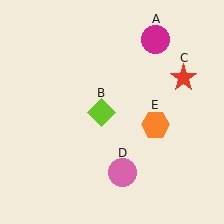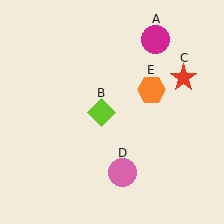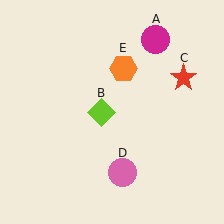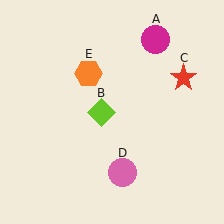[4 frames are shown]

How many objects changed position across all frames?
1 object changed position: orange hexagon (object E).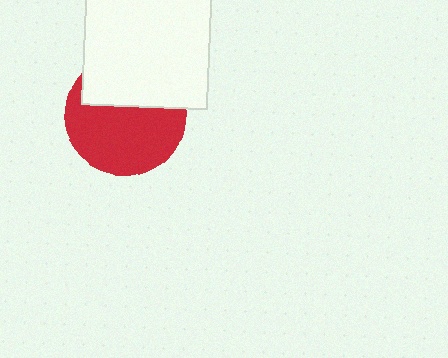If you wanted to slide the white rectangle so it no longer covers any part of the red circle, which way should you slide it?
Slide it up — that is the most direct way to separate the two shapes.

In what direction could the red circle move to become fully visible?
The red circle could move down. That would shift it out from behind the white rectangle entirely.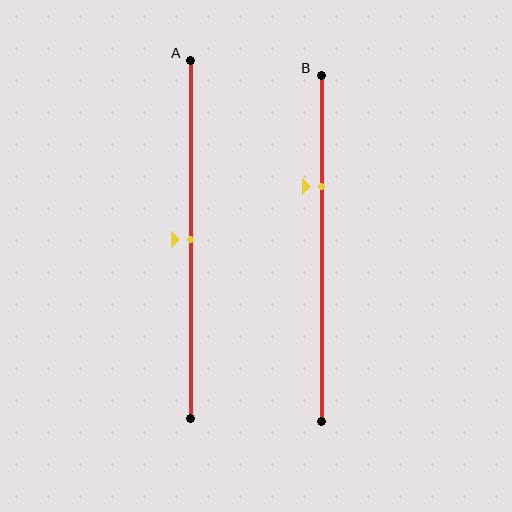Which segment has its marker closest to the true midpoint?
Segment A has its marker closest to the true midpoint.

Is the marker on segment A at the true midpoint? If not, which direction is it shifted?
Yes, the marker on segment A is at the true midpoint.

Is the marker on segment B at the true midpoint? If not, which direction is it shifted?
No, the marker on segment B is shifted upward by about 18% of the segment length.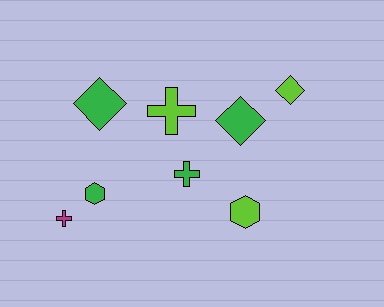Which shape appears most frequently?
Diamond, with 3 objects.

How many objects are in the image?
There are 8 objects.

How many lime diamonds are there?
There is 1 lime diamond.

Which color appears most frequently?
Green, with 4 objects.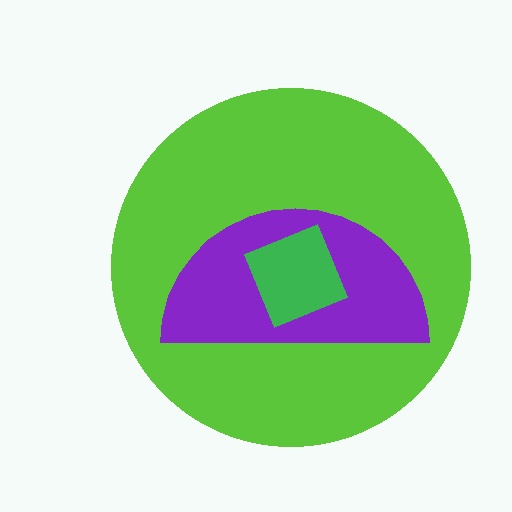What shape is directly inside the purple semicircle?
The green diamond.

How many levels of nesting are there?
3.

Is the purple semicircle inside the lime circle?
Yes.